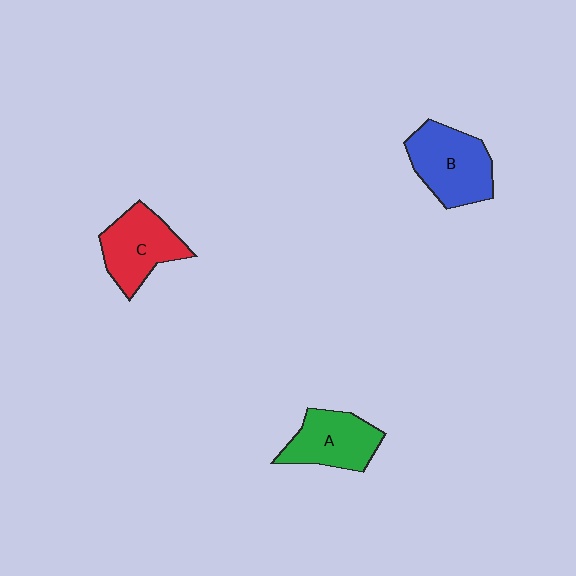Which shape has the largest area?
Shape B (blue).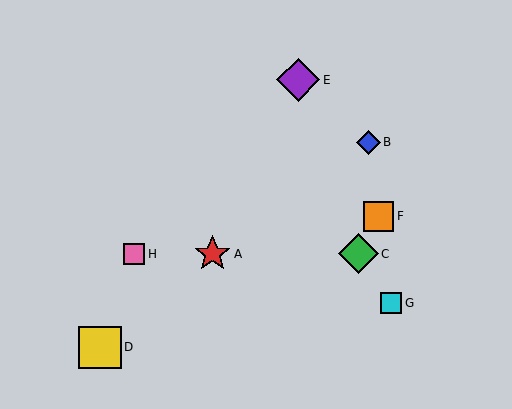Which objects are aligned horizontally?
Objects A, C, H are aligned horizontally.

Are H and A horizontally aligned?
Yes, both are at y≈254.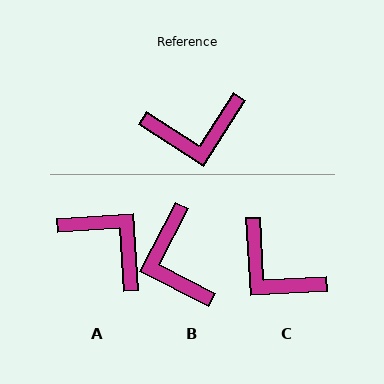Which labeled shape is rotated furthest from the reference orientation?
A, about 126 degrees away.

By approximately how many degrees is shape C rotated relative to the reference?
Approximately 54 degrees clockwise.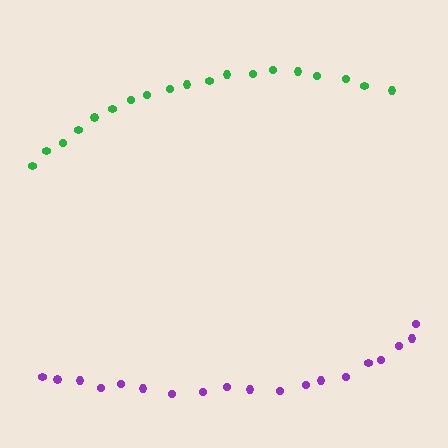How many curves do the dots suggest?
There are 2 distinct paths.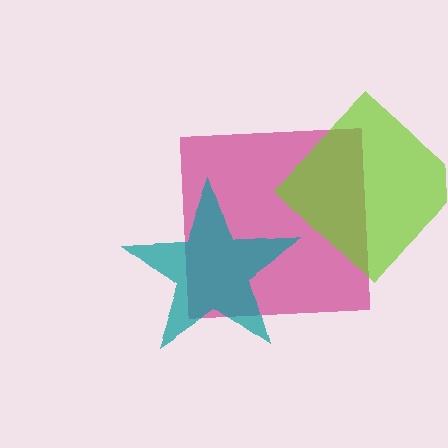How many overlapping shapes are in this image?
There are 3 overlapping shapes in the image.